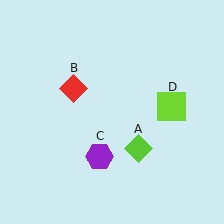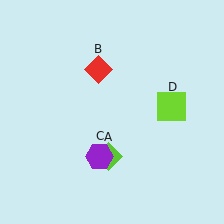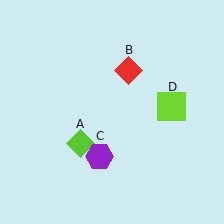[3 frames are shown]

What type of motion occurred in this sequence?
The lime diamond (object A), red diamond (object B) rotated clockwise around the center of the scene.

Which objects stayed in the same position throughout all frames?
Purple hexagon (object C) and lime square (object D) remained stationary.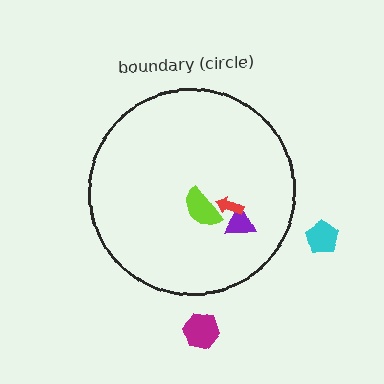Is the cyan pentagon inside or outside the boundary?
Outside.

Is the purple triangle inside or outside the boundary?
Inside.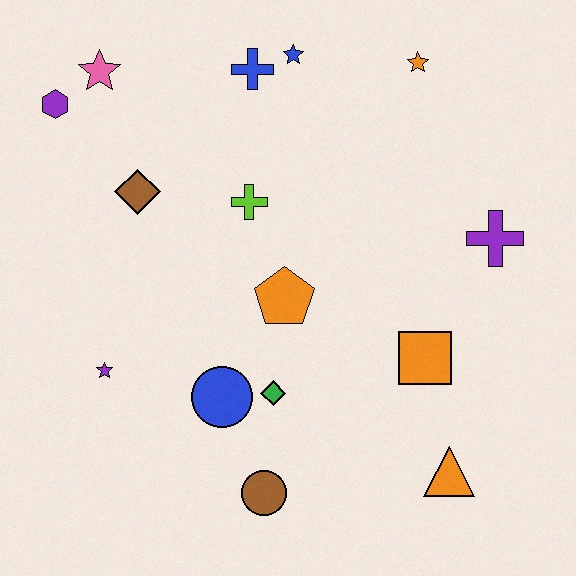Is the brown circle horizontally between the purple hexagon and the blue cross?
No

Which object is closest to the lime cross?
The orange pentagon is closest to the lime cross.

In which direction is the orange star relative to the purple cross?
The orange star is above the purple cross.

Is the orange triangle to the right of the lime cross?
Yes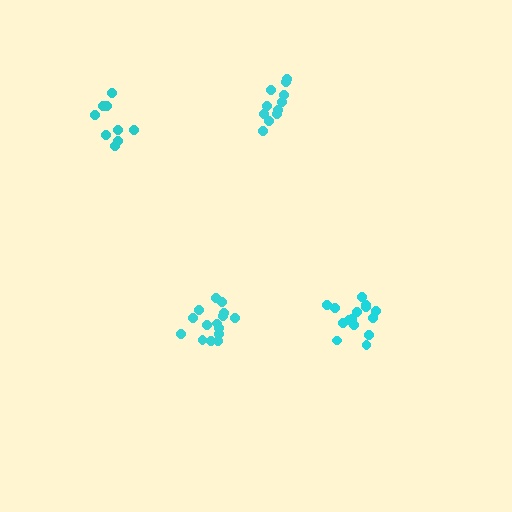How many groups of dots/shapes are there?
There are 4 groups.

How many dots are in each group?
Group 1: 15 dots, Group 2: 9 dots, Group 3: 15 dots, Group 4: 12 dots (51 total).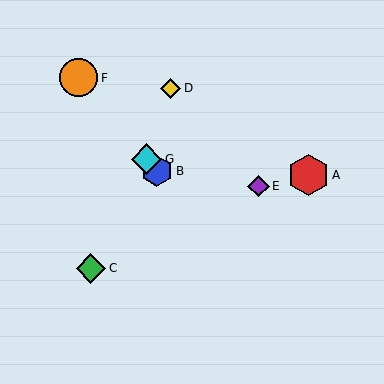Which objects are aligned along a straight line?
Objects B, F, G are aligned along a straight line.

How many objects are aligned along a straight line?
3 objects (B, F, G) are aligned along a straight line.